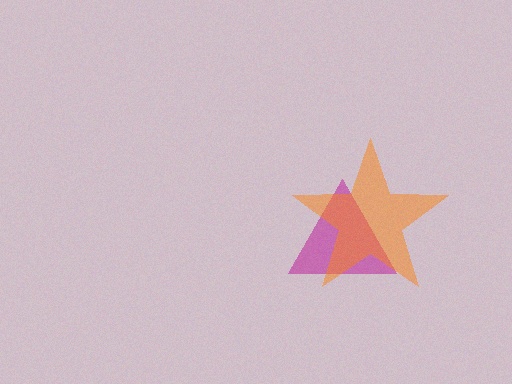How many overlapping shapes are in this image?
There are 2 overlapping shapes in the image.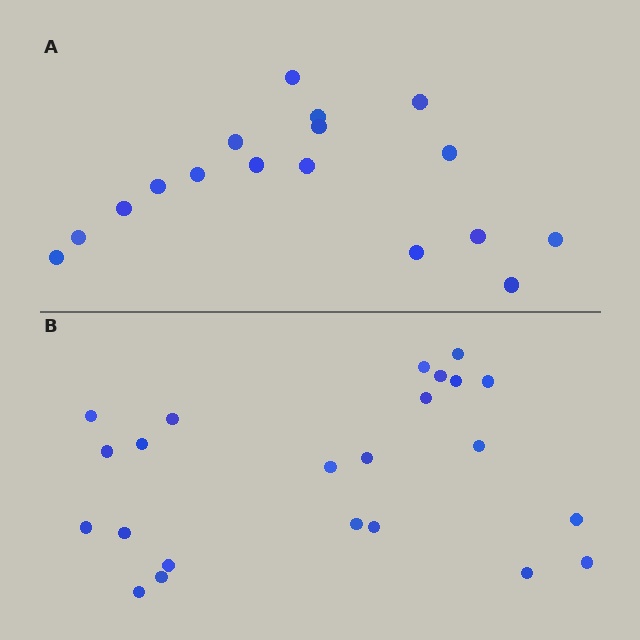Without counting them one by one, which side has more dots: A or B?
Region B (the bottom region) has more dots.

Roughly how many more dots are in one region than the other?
Region B has about 6 more dots than region A.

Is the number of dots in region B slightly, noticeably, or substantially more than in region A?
Region B has noticeably more, but not dramatically so. The ratio is roughly 1.4 to 1.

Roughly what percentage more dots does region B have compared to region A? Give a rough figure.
About 35% more.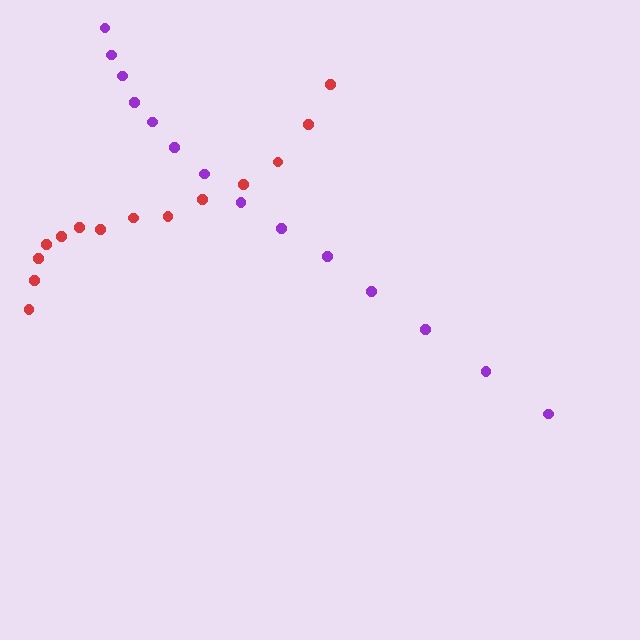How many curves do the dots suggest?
There are 2 distinct paths.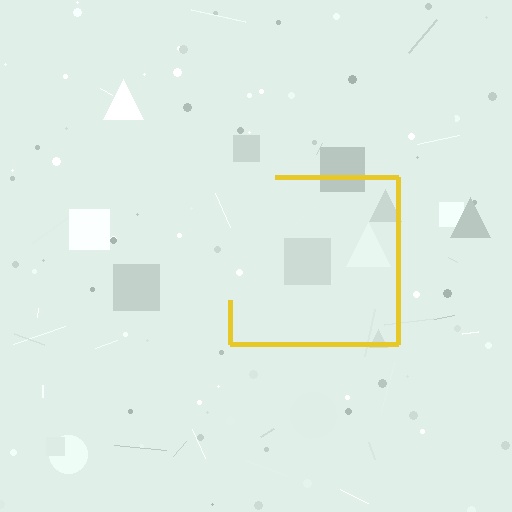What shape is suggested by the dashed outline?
The dashed outline suggests a square.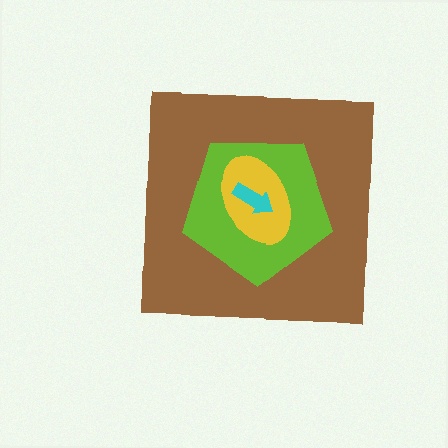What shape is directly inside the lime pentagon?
The yellow ellipse.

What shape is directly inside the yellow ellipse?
The cyan arrow.